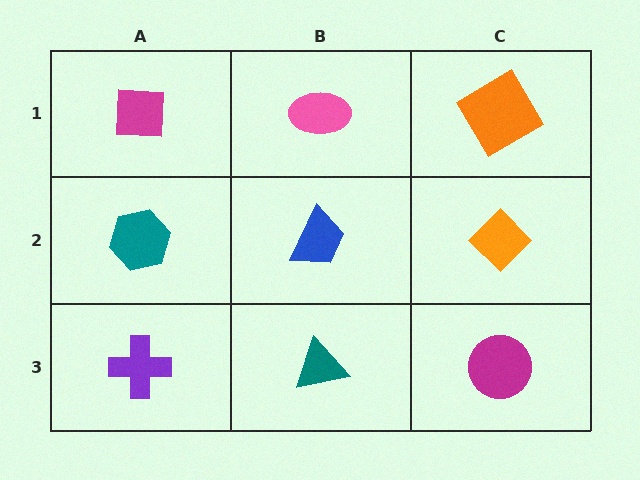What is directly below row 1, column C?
An orange diamond.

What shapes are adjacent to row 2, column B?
A pink ellipse (row 1, column B), a teal triangle (row 3, column B), a teal hexagon (row 2, column A), an orange diamond (row 2, column C).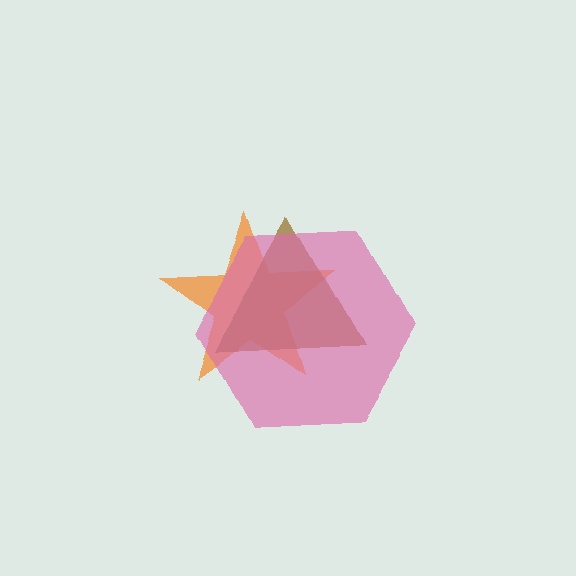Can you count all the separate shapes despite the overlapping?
Yes, there are 3 separate shapes.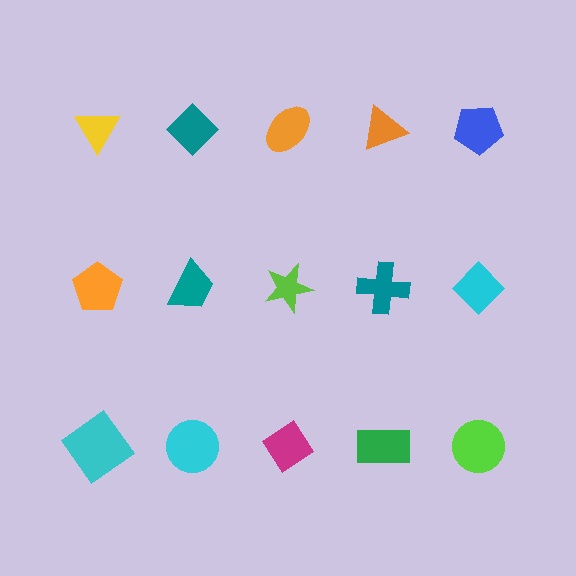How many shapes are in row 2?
5 shapes.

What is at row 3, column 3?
A magenta diamond.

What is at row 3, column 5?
A lime circle.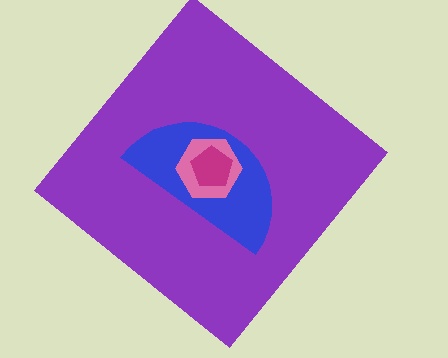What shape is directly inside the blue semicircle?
The pink hexagon.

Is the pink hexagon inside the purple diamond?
Yes.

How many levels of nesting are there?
4.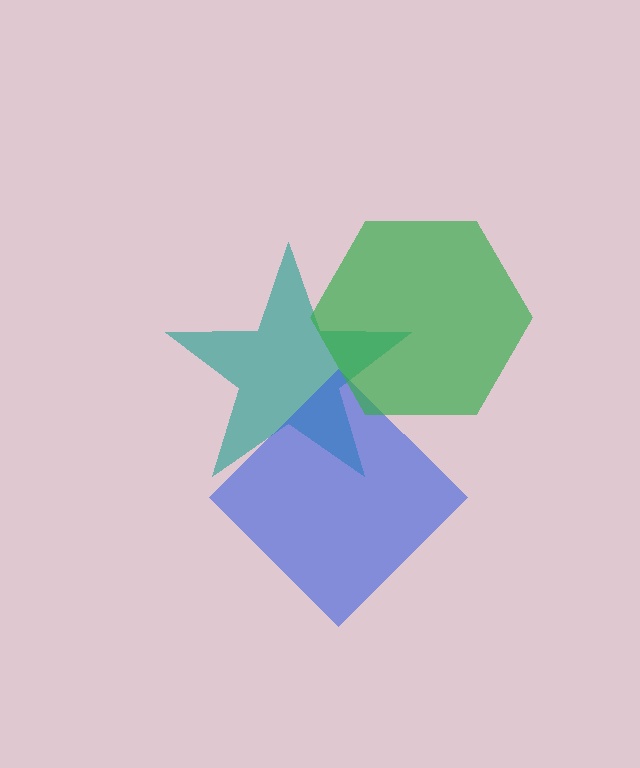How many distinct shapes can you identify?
There are 3 distinct shapes: a teal star, a blue diamond, a green hexagon.